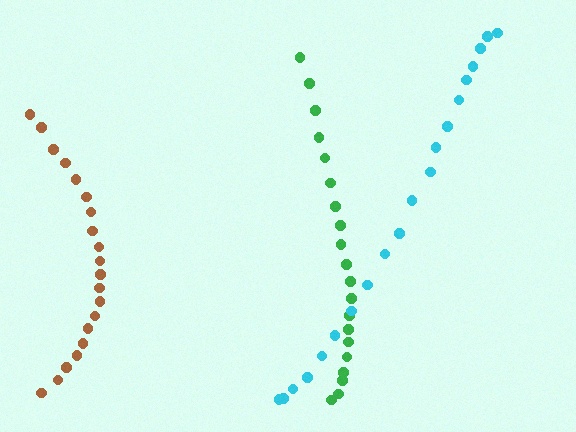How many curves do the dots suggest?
There are 3 distinct paths.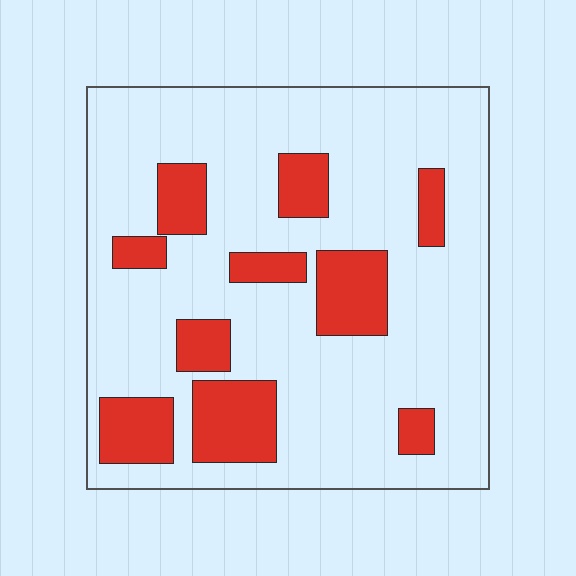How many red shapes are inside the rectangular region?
10.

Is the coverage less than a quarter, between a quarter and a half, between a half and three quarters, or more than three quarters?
Less than a quarter.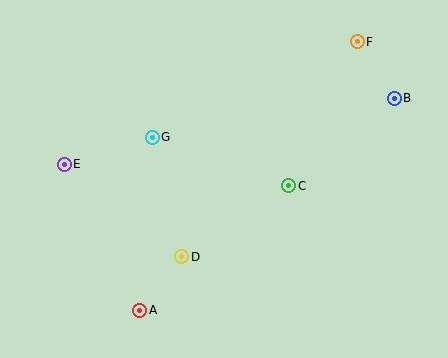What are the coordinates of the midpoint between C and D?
The midpoint between C and D is at (235, 221).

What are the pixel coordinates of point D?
Point D is at (182, 257).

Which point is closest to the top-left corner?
Point E is closest to the top-left corner.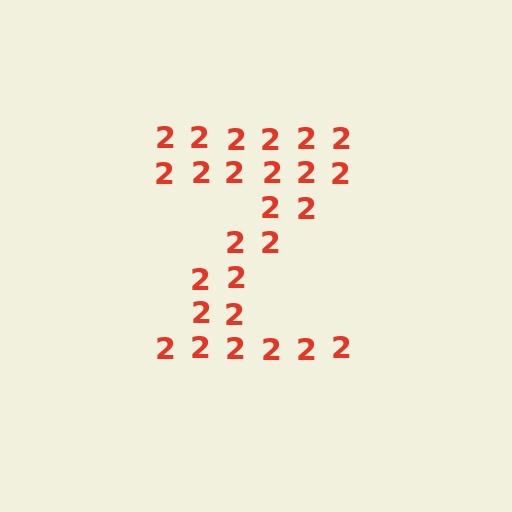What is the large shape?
The large shape is the letter Z.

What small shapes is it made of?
It is made of small digit 2's.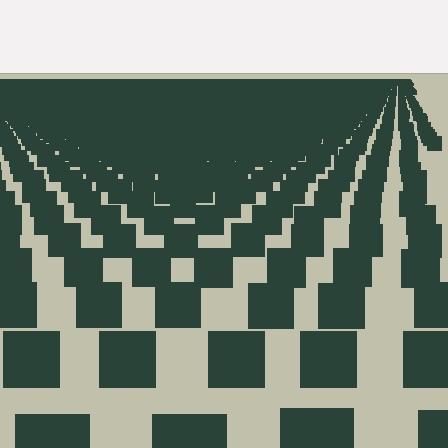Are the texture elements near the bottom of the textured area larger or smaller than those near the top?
Larger. Near the bottom, elements are closer to the viewer and appear at a bigger on-screen size.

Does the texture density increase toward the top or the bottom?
Density increases toward the top.